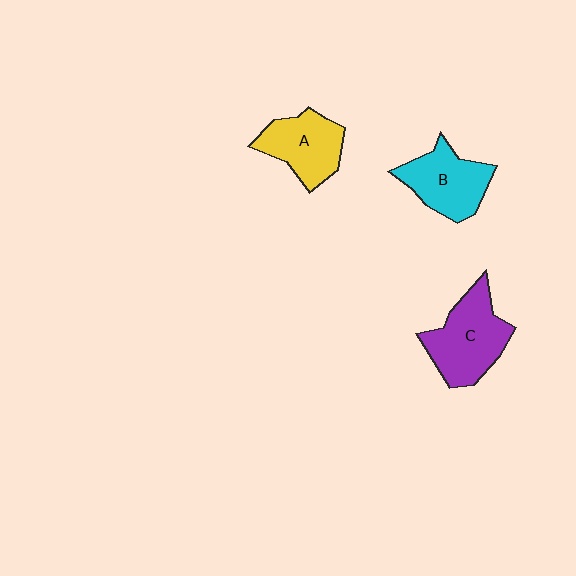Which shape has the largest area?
Shape C (purple).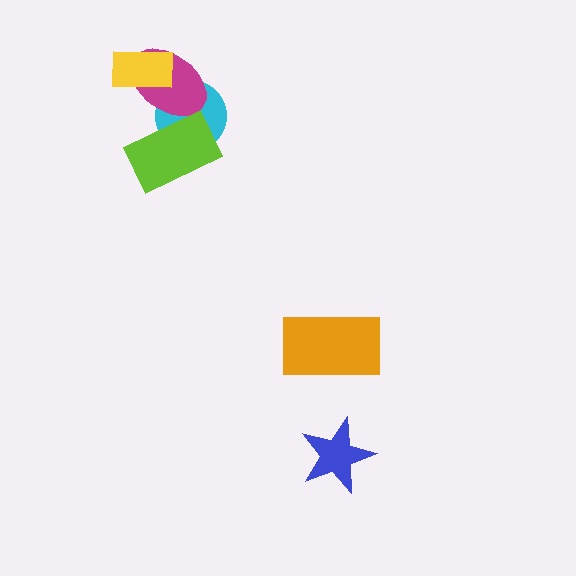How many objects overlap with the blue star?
0 objects overlap with the blue star.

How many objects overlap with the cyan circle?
2 objects overlap with the cyan circle.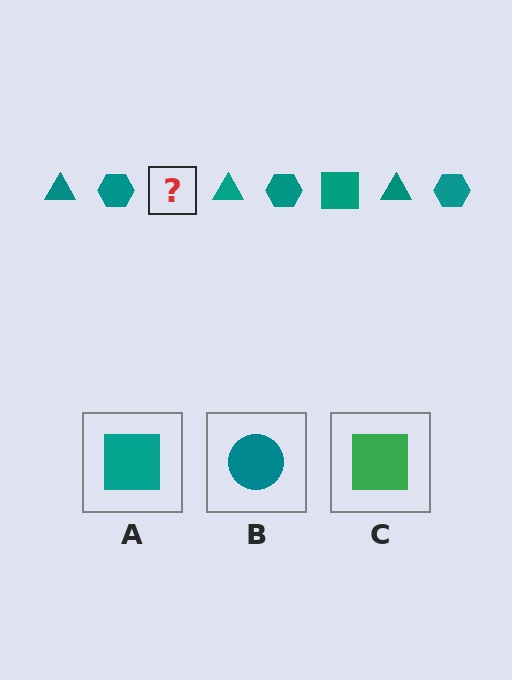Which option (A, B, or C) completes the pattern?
A.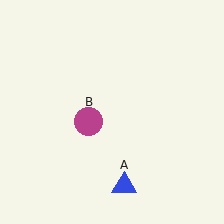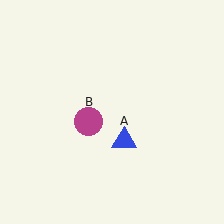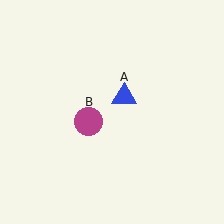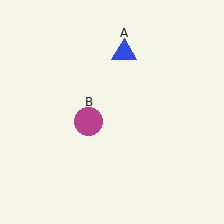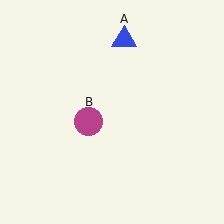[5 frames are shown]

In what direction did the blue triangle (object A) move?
The blue triangle (object A) moved up.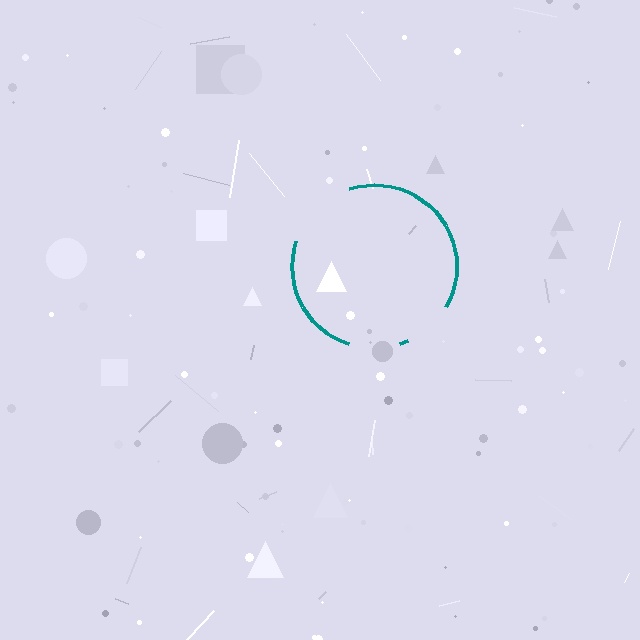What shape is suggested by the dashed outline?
The dashed outline suggests a circle.